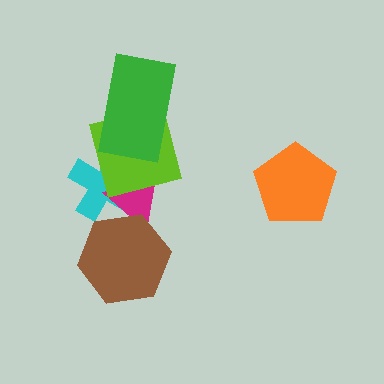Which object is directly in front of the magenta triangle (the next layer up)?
The lime square is directly in front of the magenta triangle.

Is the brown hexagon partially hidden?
No, no other shape covers it.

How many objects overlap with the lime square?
3 objects overlap with the lime square.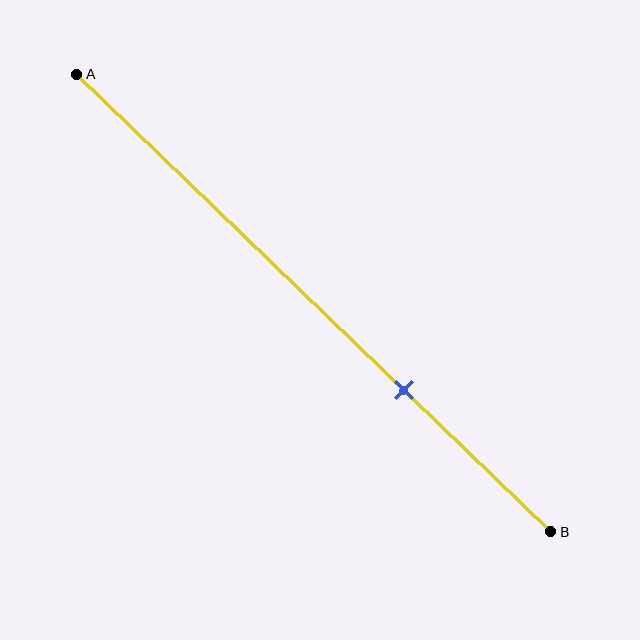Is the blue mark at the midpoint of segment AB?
No, the mark is at about 70% from A, not at the 50% midpoint.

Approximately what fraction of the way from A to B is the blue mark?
The blue mark is approximately 70% of the way from A to B.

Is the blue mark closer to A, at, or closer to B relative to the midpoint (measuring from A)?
The blue mark is closer to point B than the midpoint of segment AB.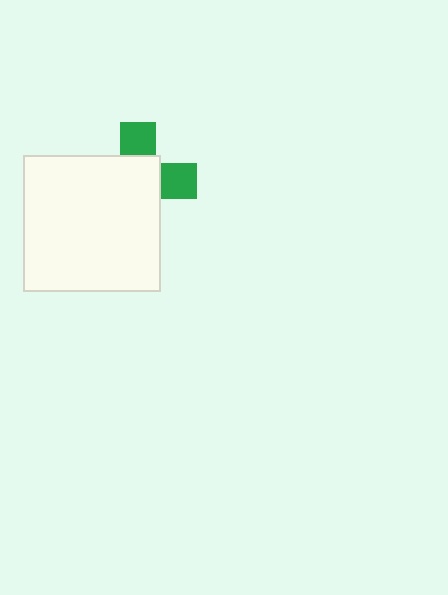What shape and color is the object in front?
The object in front is a white square.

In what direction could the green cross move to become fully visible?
The green cross could move toward the upper-right. That would shift it out from behind the white square entirely.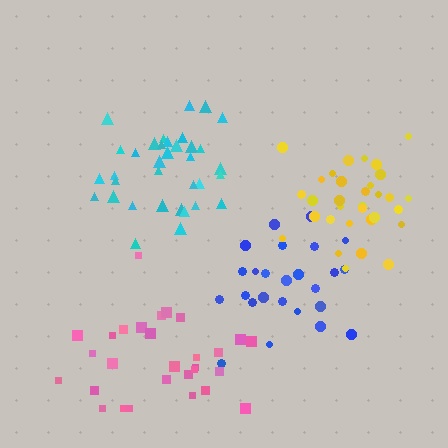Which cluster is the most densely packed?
Cyan.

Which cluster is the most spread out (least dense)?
Pink.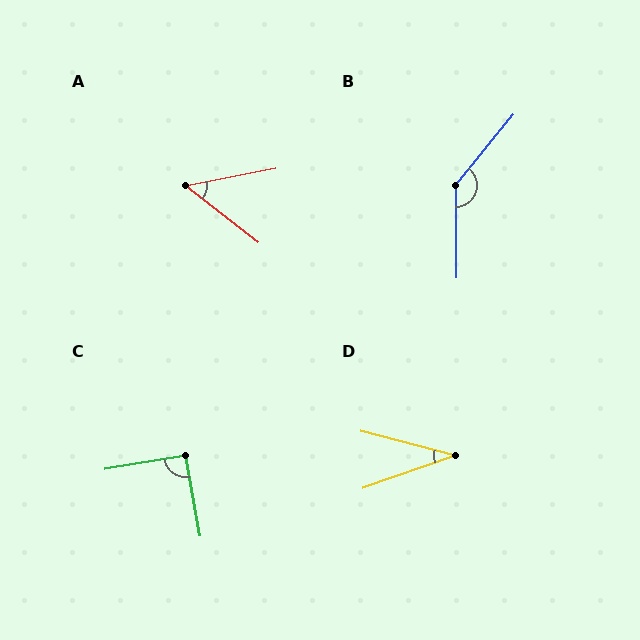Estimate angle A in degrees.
Approximately 49 degrees.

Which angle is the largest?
B, at approximately 140 degrees.